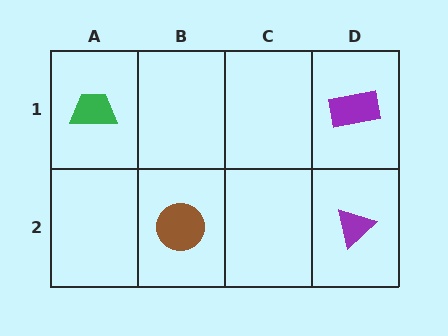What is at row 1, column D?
A purple rectangle.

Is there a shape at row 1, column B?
No, that cell is empty.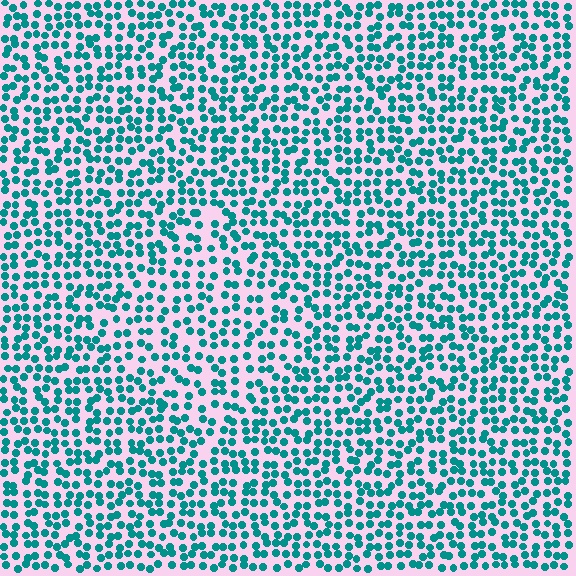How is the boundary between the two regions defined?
The boundary is defined by a change in element density (approximately 1.4x ratio). All elements are the same color, size, and shape.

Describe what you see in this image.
The image contains small teal elements arranged at two different densities. A diamond-shaped region is visible where the elements are less densely packed than the surrounding area.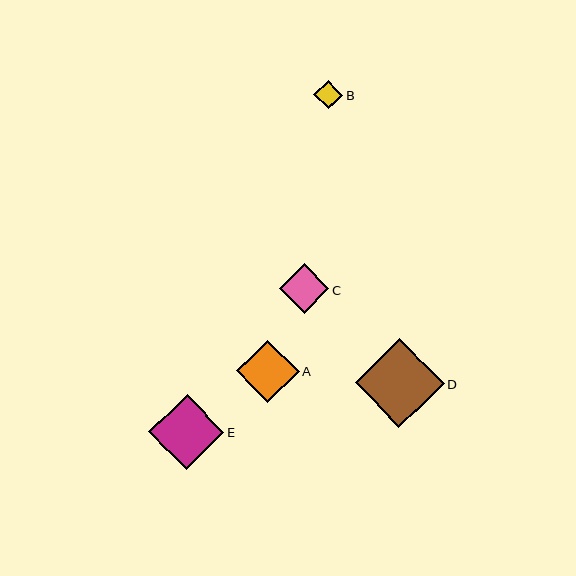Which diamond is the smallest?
Diamond B is the smallest with a size of approximately 29 pixels.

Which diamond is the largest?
Diamond D is the largest with a size of approximately 89 pixels.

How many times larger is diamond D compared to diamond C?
Diamond D is approximately 1.8 times the size of diamond C.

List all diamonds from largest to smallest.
From largest to smallest: D, E, A, C, B.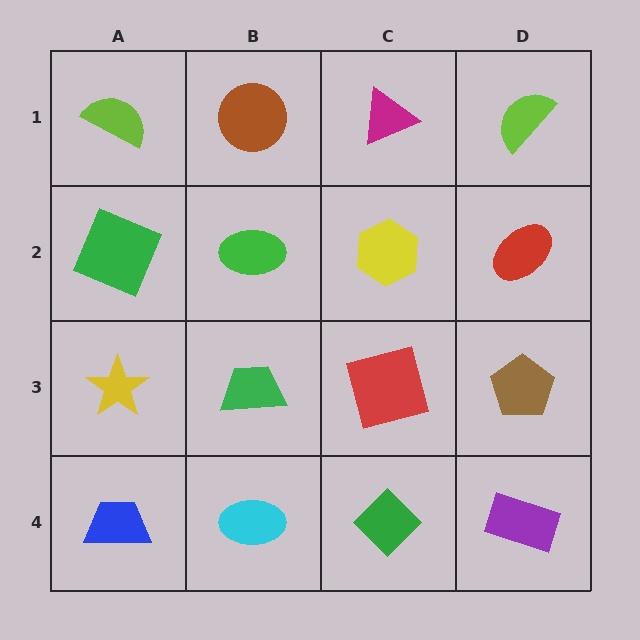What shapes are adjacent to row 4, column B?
A green trapezoid (row 3, column B), a blue trapezoid (row 4, column A), a green diamond (row 4, column C).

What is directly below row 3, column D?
A purple rectangle.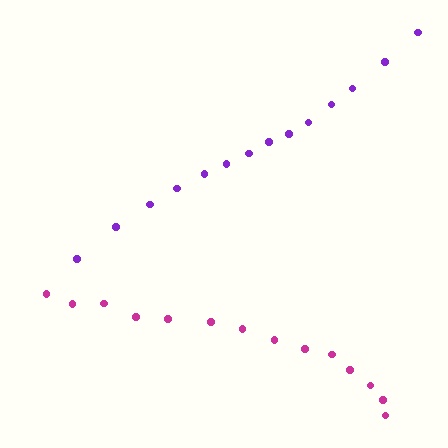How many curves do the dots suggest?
There are 2 distinct paths.